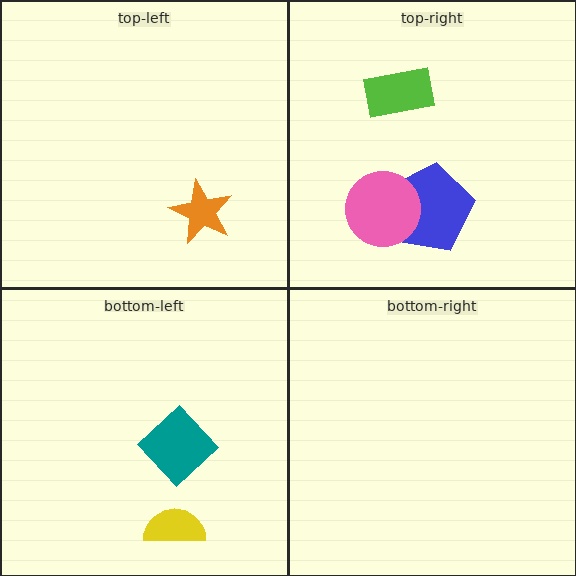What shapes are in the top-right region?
The blue pentagon, the pink circle, the lime rectangle.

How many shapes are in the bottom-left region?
2.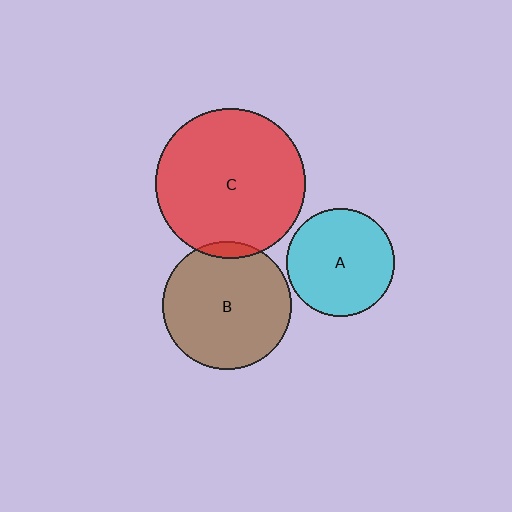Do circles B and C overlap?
Yes.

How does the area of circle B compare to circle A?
Approximately 1.4 times.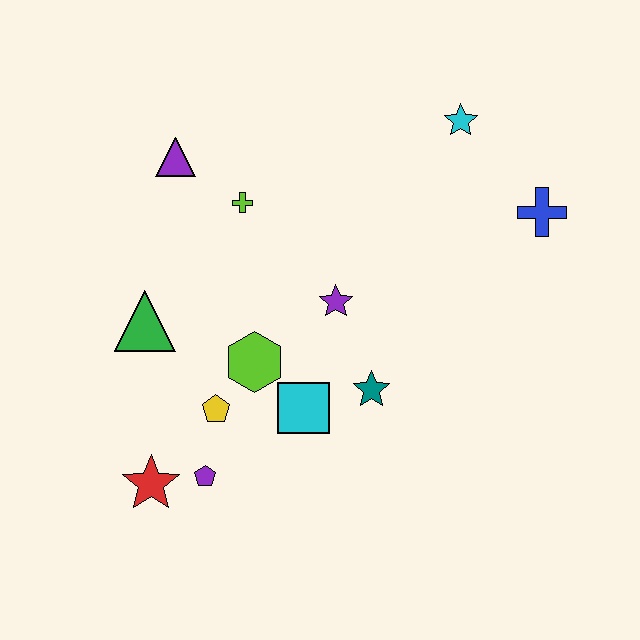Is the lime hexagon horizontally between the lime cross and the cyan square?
Yes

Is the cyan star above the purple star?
Yes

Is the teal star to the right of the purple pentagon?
Yes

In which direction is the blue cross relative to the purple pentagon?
The blue cross is to the right of the purple pentagon.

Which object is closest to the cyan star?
The blue cross is closest to the cyan star.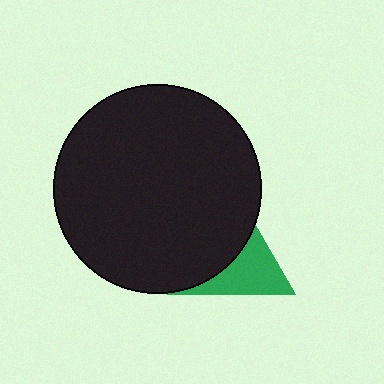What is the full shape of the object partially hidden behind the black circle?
The partially hidden object is a green triangle.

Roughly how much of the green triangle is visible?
About half of it is visible (roughly 47%).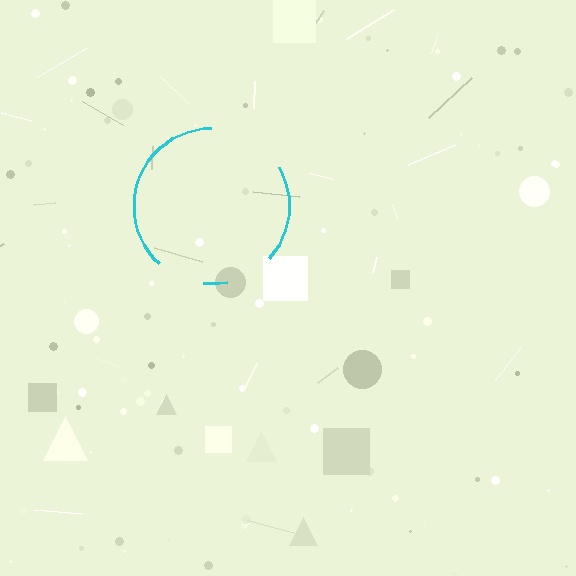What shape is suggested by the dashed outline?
The dashed outline suggests a circle.